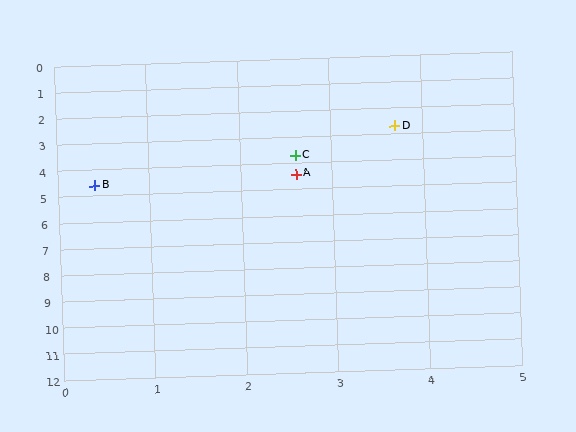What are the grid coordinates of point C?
Point C is at approximately (2.6, 3.7).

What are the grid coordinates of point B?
Point B is at approximately (0.4, 4.6).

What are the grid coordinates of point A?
Point A is at approximately (2.6, 4.4).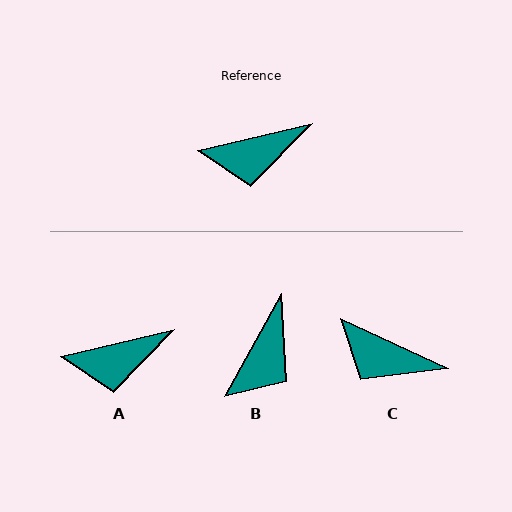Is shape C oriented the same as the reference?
No, it is off by about 38 degrees.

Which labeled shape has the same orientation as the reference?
A.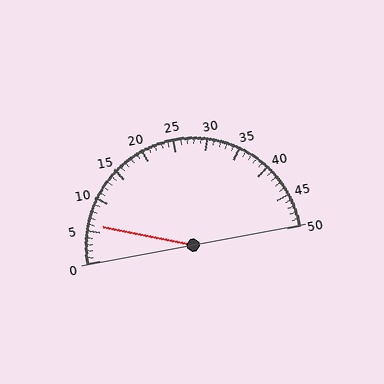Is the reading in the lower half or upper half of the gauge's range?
The reading is in the lower half of the range (0 to 50).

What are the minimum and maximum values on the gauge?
The gauge ranges from 0 to 50.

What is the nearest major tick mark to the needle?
The nearest major tick mark is 5.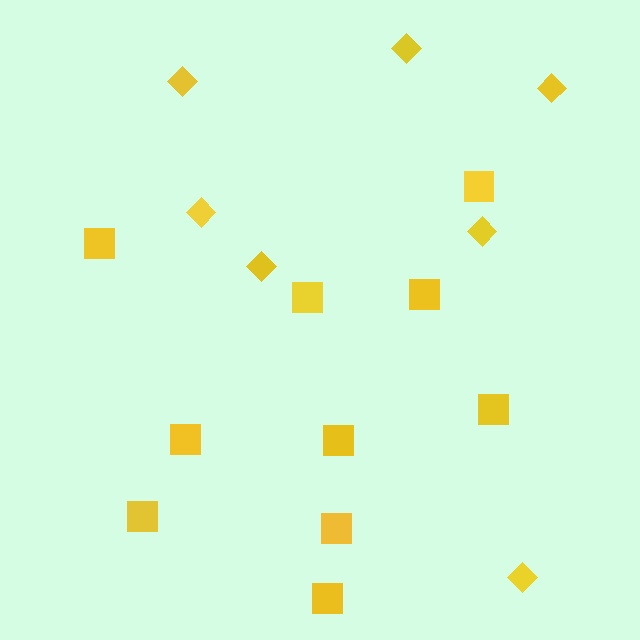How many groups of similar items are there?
There are 2 groups: one group of diamonds (7) and one group of squares (10).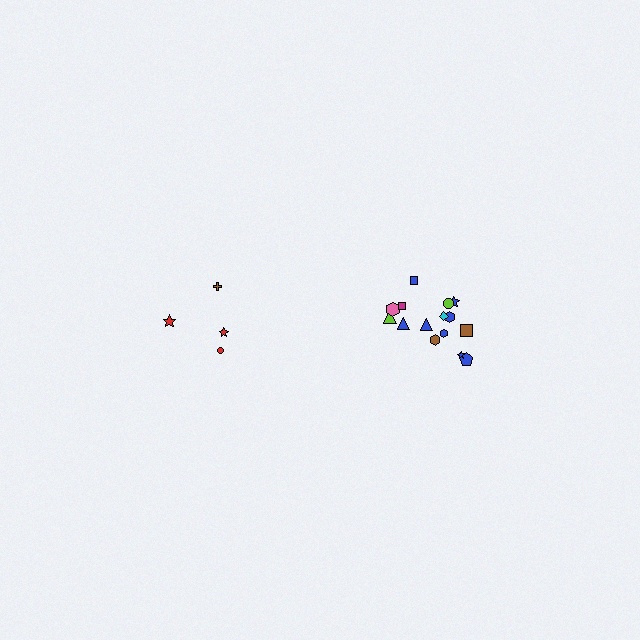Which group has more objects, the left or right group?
The right group.